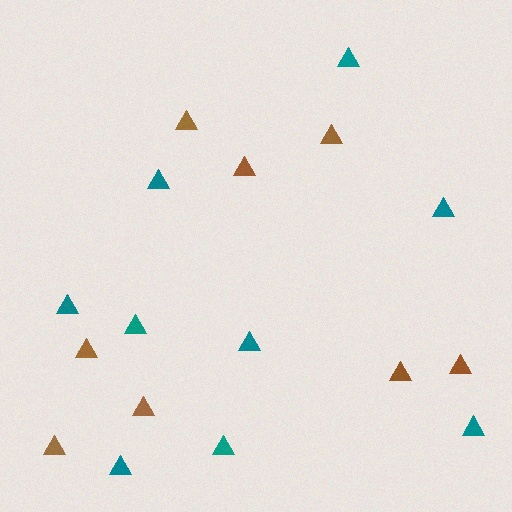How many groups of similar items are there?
There are 2 groups: one group of brown triangles (8) and one group of teal triangles (9).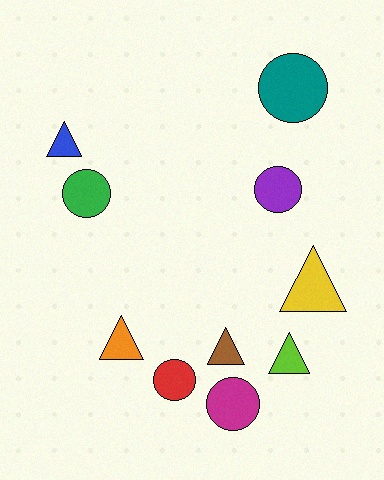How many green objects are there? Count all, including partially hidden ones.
There is 1 green object.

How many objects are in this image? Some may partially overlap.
There are 10 objects.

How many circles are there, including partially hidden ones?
There are 5 circles.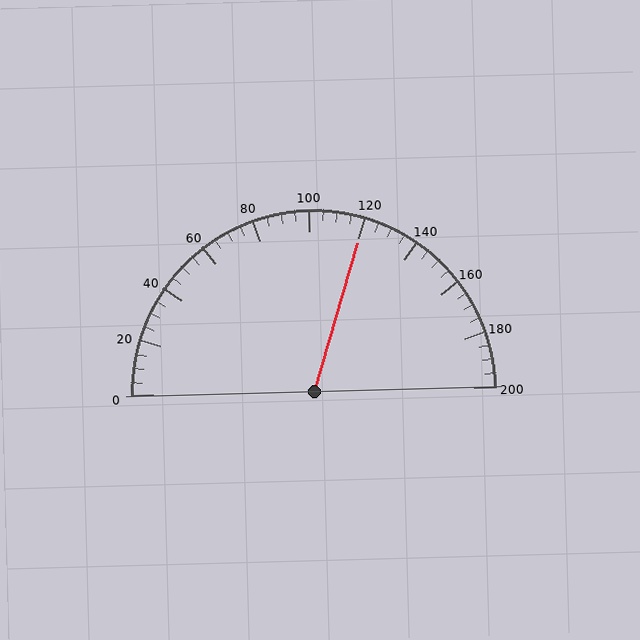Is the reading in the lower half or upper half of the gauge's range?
The reading is in the upper half of the range (0 to 200).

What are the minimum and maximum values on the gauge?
The gauge ranges from 0 to 200.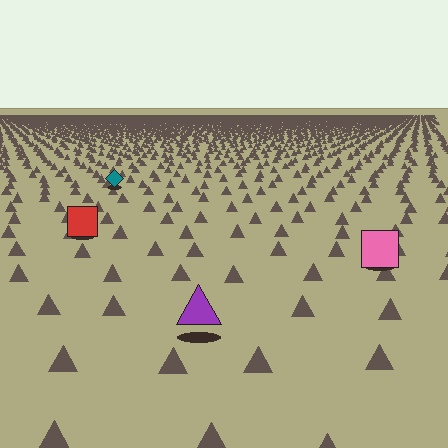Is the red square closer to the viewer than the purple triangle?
No. The purple triangle is closer — you can tell from the texture gradient: the ground texture is coarser near it.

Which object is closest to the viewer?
The purple triangle is closest. The texture marks near it are larger and more spread out.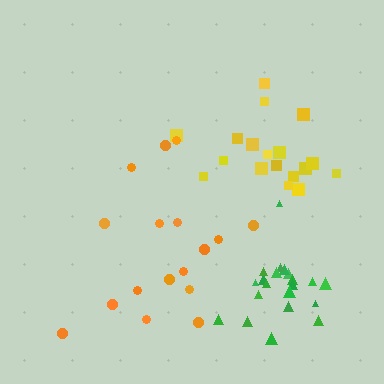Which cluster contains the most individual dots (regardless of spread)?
Green (21).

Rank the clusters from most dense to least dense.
green, yellow, orange.